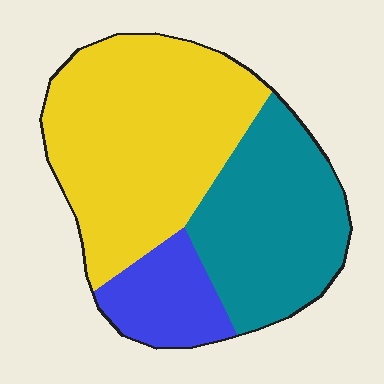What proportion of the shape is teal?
Teal covers about 35% of the shape.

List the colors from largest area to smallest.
From largest to smallest: yellow, teal, blue.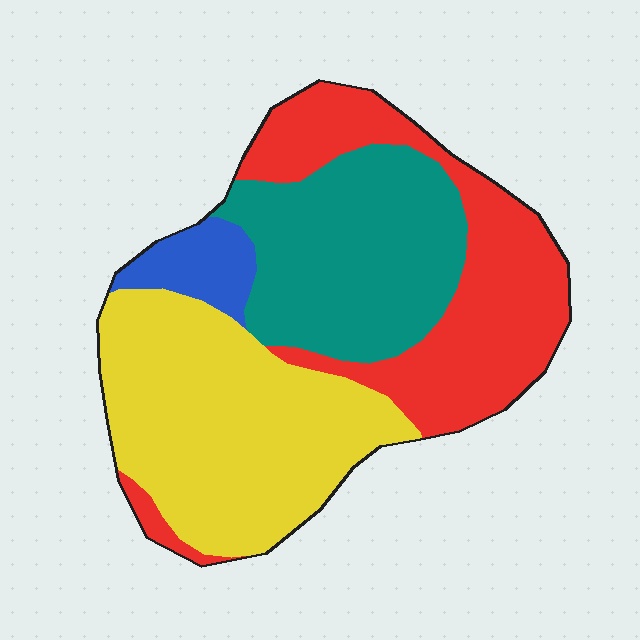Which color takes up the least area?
Blue, at roughly 5%.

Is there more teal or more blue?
Teal.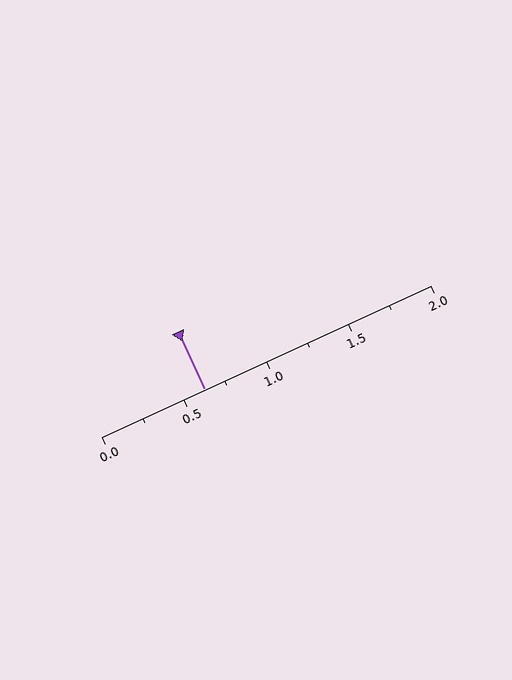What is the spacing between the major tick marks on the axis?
The major ticks are spaced 0.5 apart.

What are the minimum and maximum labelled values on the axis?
The axis runs from 0.0 to 2.0.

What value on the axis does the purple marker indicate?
The marker indicates approximately 0.62.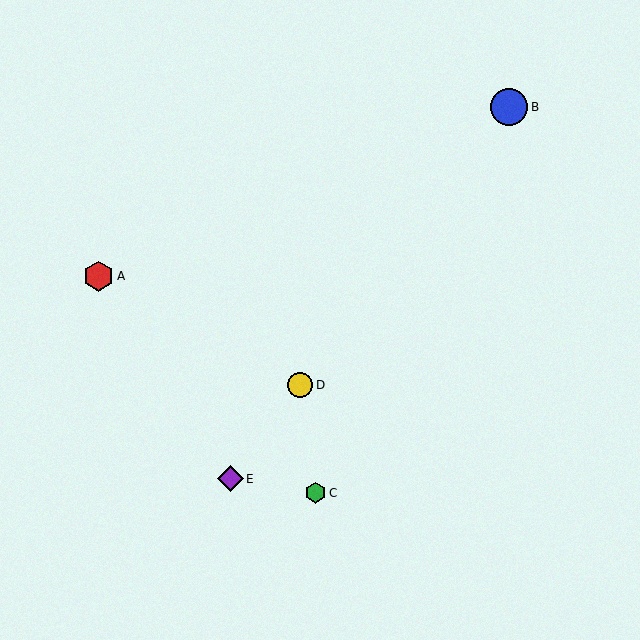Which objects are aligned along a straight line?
Objects B, D, E are aligned along a straight line.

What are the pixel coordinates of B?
Object B is at (509, 107).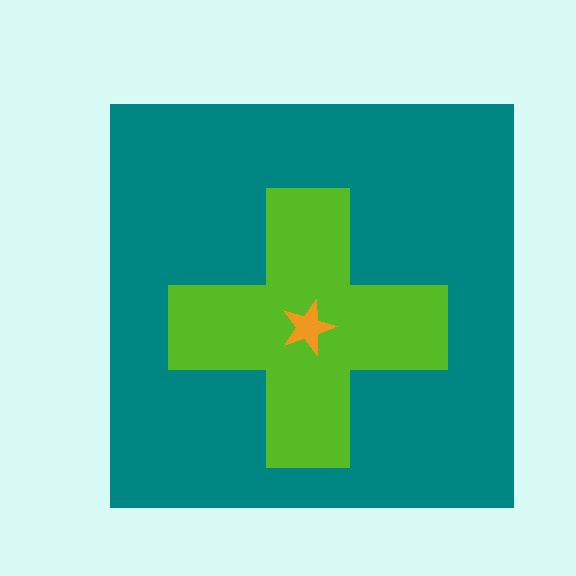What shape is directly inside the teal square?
The lime cross.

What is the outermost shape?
The teal square.